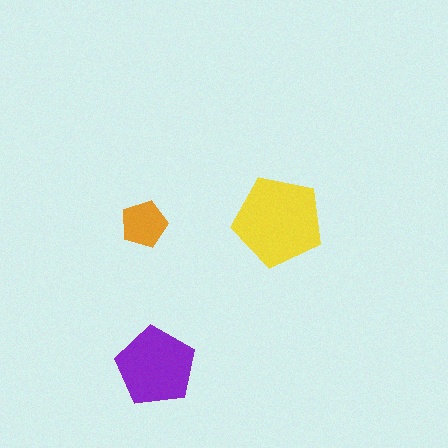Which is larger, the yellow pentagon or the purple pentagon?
The yellow one.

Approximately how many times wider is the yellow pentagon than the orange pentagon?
About 2 times wider.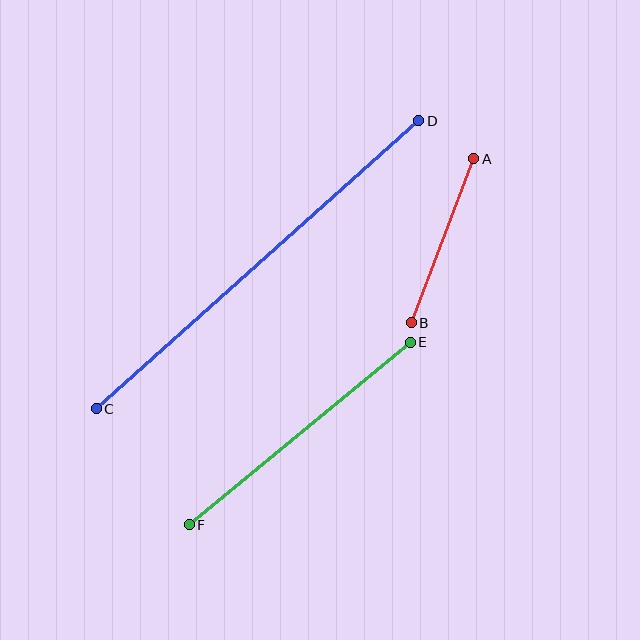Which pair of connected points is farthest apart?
Points C and D are farthest apart.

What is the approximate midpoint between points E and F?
The midpoint is at approximately (300, 433) pixels.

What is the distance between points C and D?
The distance is approximately 433 pixels.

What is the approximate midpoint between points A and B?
The midpoint is at approximately (443, 241) pixels.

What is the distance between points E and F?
The distance is approximately 286 pixels.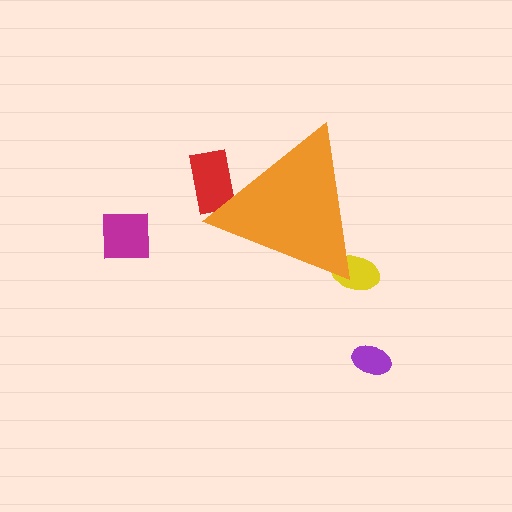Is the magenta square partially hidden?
No, the magenta square is fully visible.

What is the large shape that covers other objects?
An orange triangle.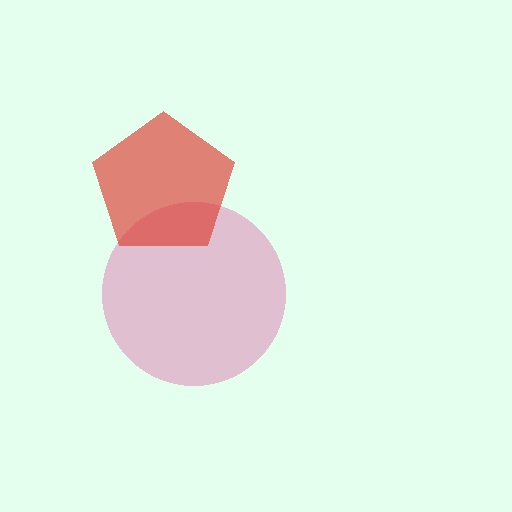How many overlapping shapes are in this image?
There are 2 overlapping shapes in the image.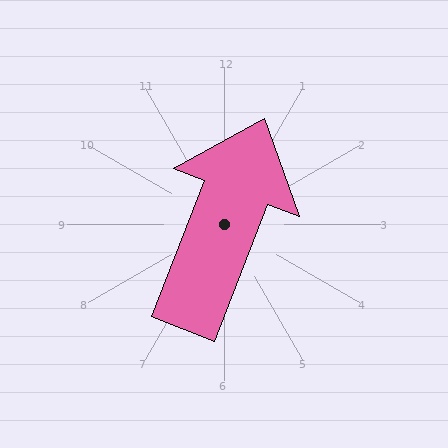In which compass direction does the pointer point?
North.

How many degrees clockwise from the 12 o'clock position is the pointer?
Approximately 21 degrees.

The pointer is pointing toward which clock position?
Roughly 1 o'clock.